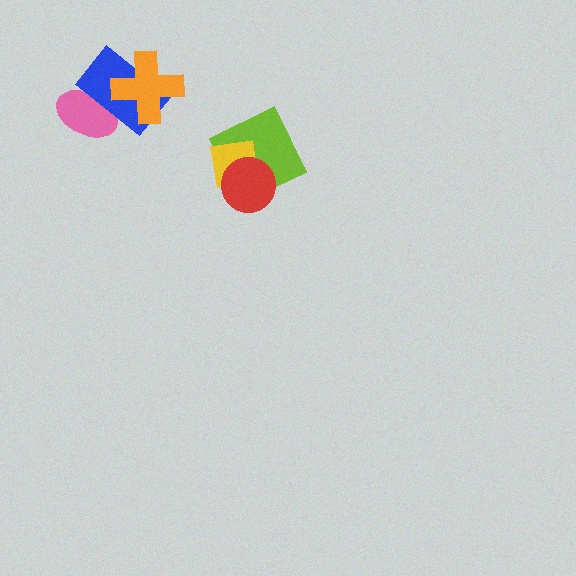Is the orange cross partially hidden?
No, no other shape covers it.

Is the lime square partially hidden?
Yes, it is partially covered by another shape.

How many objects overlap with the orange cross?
1 object overlaps with the orange cross.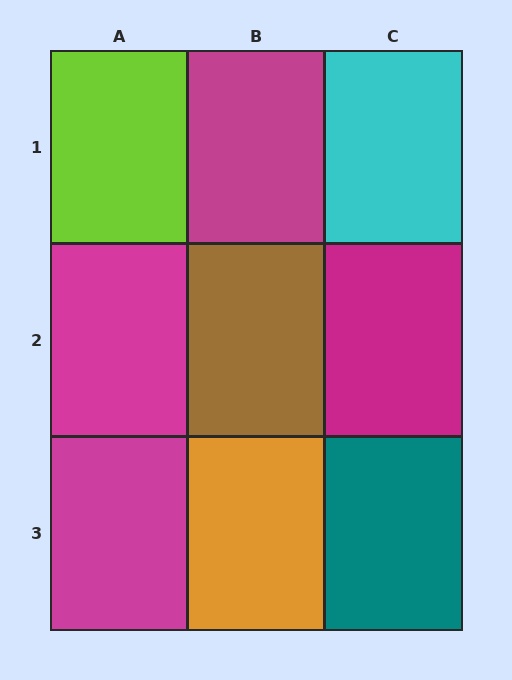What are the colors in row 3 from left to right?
Magenta, orange, teal.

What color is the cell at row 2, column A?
Magenta.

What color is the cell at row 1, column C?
Cyan.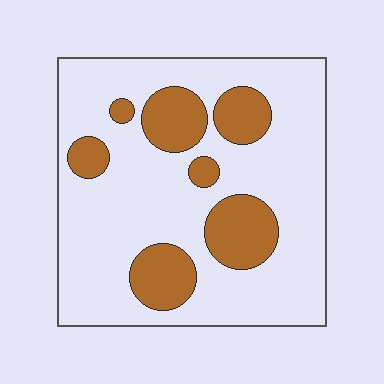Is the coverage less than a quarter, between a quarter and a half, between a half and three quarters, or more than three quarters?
Less than a quarter.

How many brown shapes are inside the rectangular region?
7.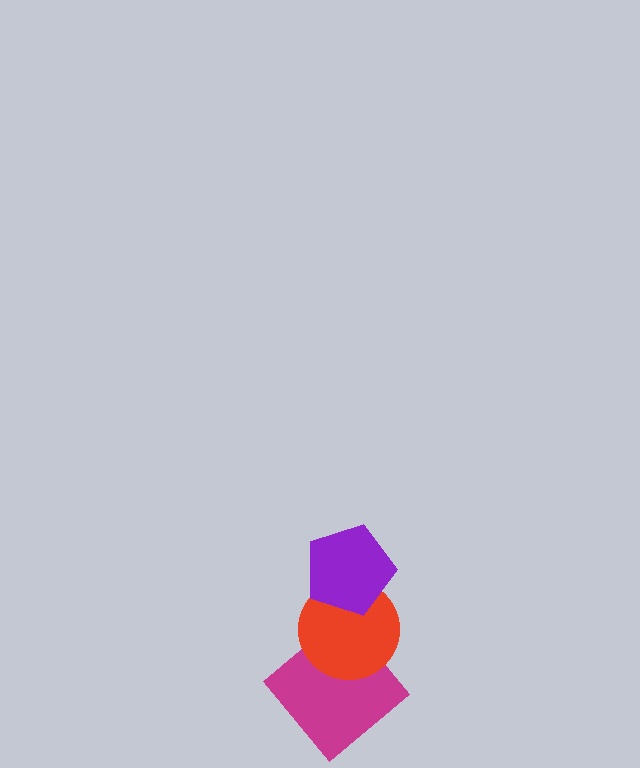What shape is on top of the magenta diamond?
The red circle is on top of the magenta diamond.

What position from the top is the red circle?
The red circle is 2nd from the top.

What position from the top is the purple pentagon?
The purple pentagon is 1st from the top.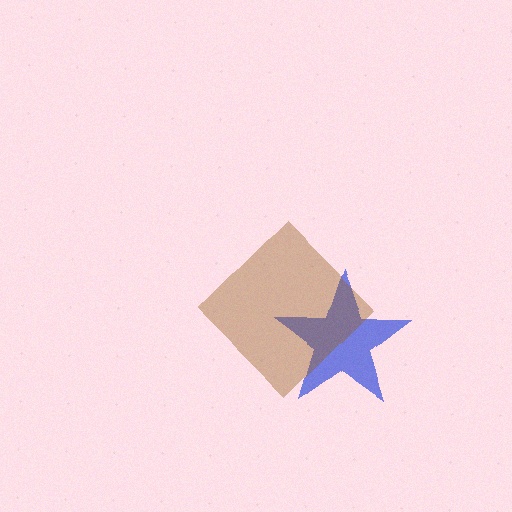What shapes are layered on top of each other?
The layered shapes are: a blue star, a brown diamond.